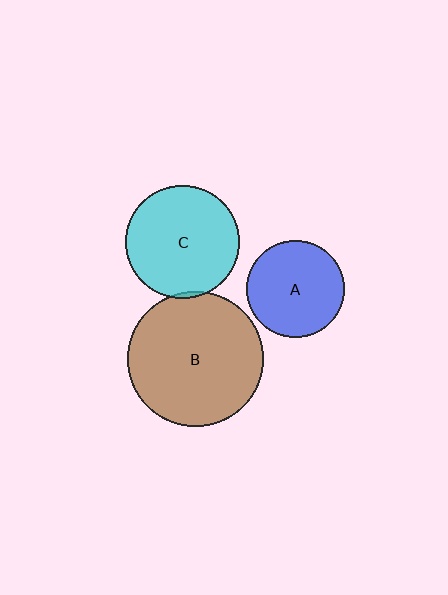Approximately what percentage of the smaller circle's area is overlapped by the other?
Approximately 5%.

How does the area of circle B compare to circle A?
Approximately 1.9 times.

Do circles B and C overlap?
Yes.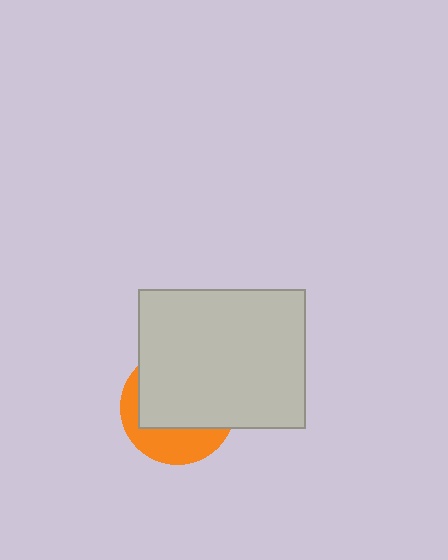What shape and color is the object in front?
The object in front is a light gray rectangle.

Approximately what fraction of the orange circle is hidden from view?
Roughly 66% of the orange circle is hidden behind the light gray rectangle.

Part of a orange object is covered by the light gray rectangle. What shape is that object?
It is a circle.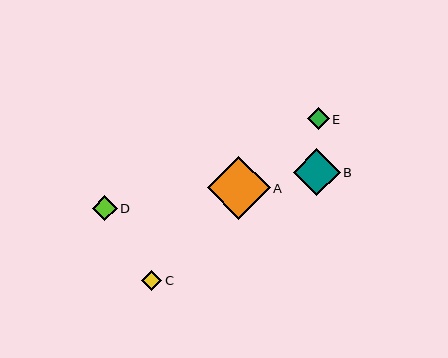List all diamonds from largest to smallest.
From largest to smallest: A, B, D, E, C.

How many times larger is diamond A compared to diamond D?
Diamond A is approximately 2.5 times the size of diamond D.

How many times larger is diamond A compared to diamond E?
Diamond A is approximately 2.9 times the size of diamond E.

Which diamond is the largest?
Diamond A is the largest with a size of approximately 63 pixels.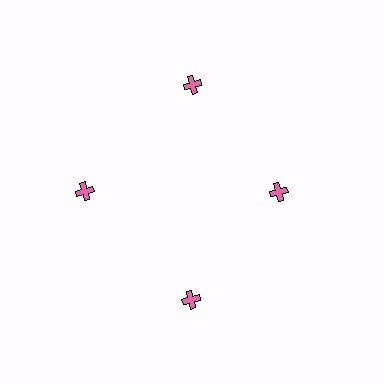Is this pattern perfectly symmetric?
No. The 4 pink crosses are arranged in a ring, but one element near the 3 o'clock position is pulled inward toward the center, breaking the 4-fold rotational symmetry.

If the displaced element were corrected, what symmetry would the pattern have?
It would have 4-fold rotational symmetry — the pattern would map onto itself every 90 degrees.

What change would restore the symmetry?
The symmetry would be restored by moving it outward, back onto the ring so that all 4 crosses sit at equal angles and equal distance from the center.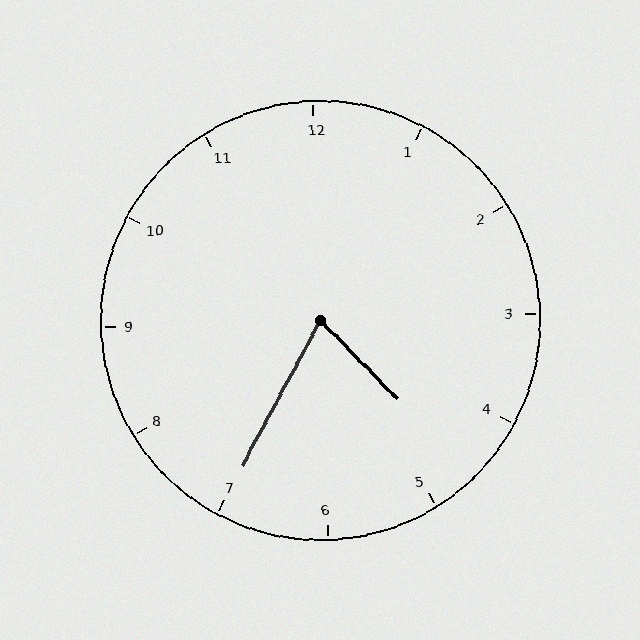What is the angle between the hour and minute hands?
Approximately 72 degrees.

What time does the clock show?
4:35.